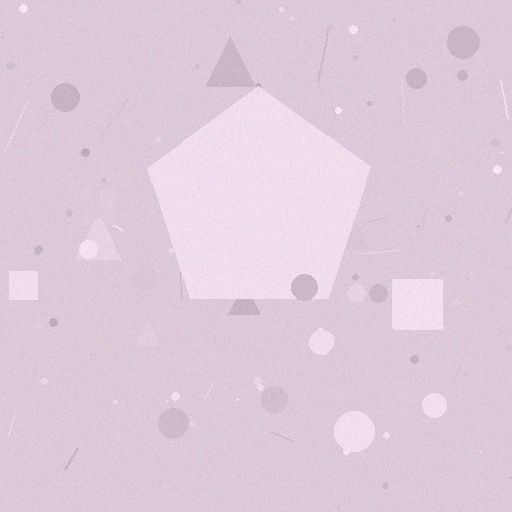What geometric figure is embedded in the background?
A pentagon is embedded in the background.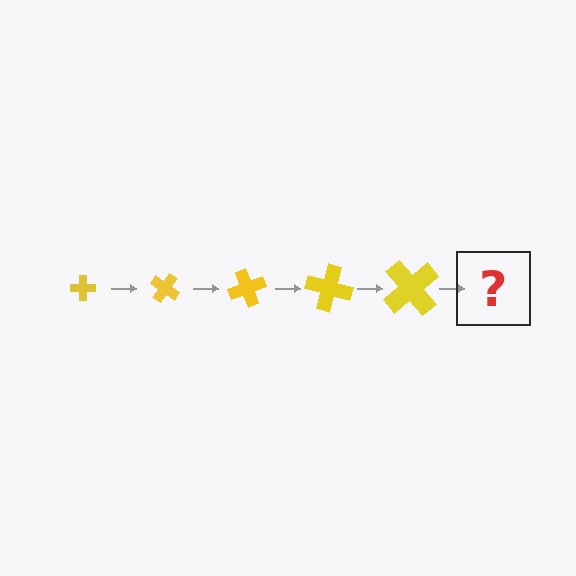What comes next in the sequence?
The next element should be a cross, larger than the previous one and rotated 175 degrees from the start.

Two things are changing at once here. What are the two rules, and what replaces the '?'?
The two rules are that the cross grows larger each step and it rotates 35 degrees each step. The '?' should be a cross, larger than the previous one and rotated 175 degrees from the start.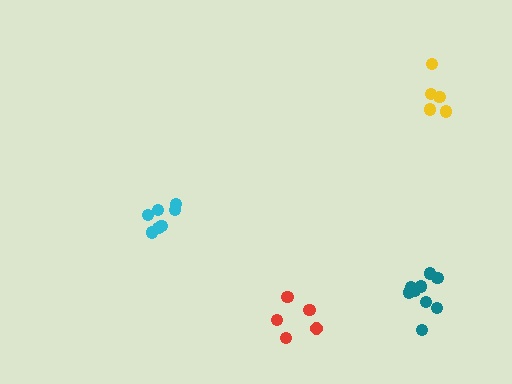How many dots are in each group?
Group 1: 9 dots, Group 2: 7 dots, Group 3: 5 dots, Group 4: 5 dots (26 total).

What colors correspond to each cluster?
The clusters are colored: teal, cyan, red, yellow.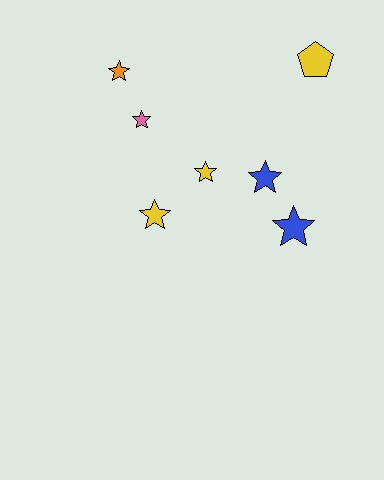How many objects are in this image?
There are 7 objects.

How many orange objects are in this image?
There is 1 orange object.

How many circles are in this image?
There are no circles.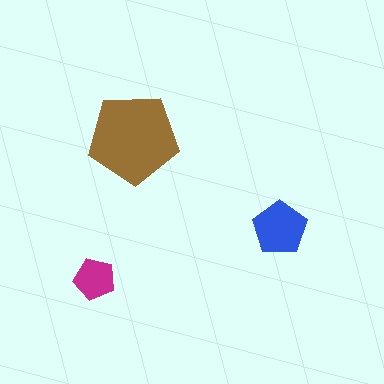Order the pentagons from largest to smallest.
the brown one, the blue one, the magenta one.